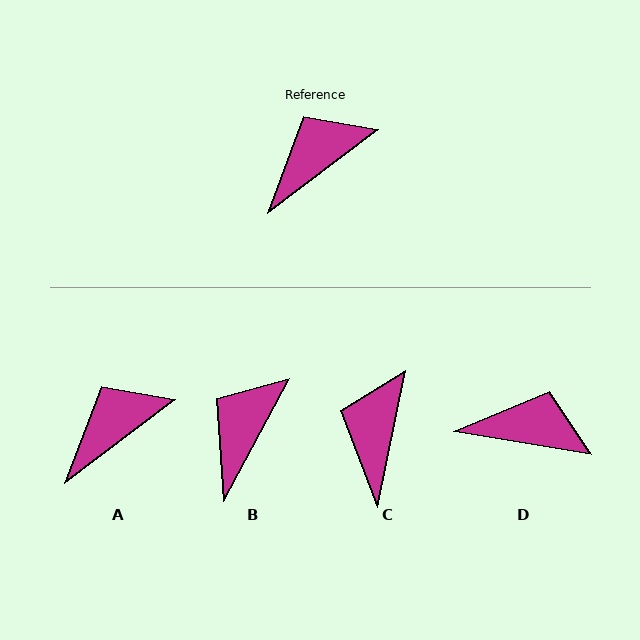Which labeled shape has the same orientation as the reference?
A.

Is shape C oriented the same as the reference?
No, it is off by about 41 degrees.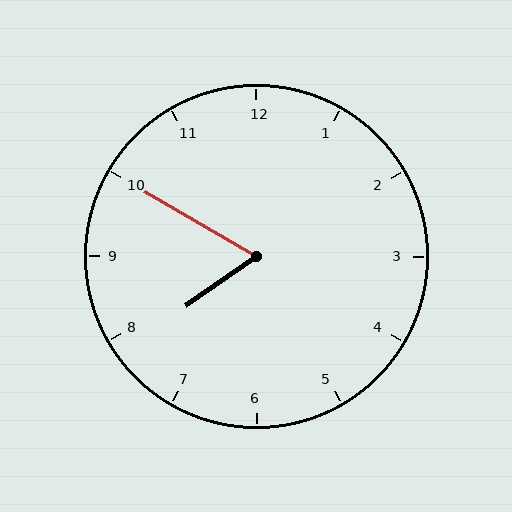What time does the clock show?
7:50.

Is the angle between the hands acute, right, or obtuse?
It is acute.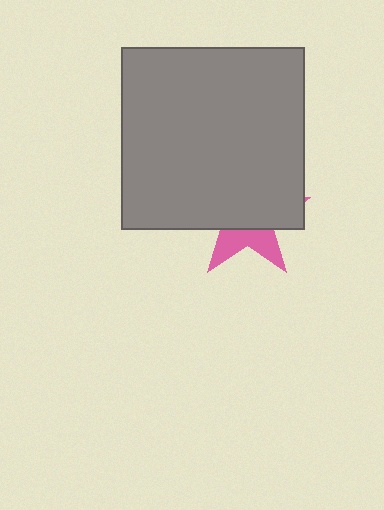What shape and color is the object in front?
The object in front is a gray square.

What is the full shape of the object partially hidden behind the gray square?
The partially hidden object is a pink star.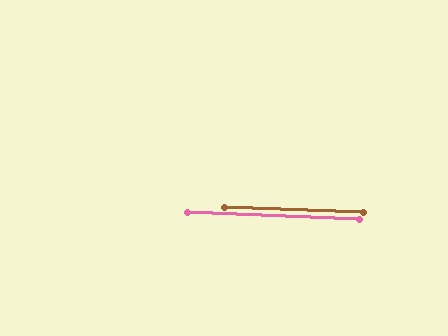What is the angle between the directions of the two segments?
Approximately 1 degree.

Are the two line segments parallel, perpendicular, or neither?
Parallel — their directions differ by only 0.6°.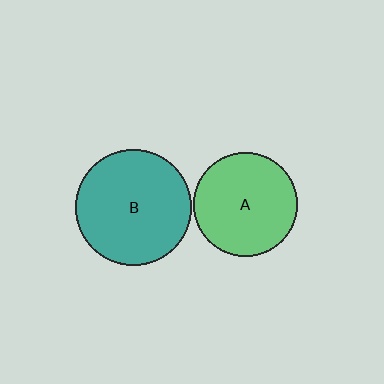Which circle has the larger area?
Circle B (teal).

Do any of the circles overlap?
No, none of the circles overlap.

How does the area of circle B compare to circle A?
Approximately 1.3 times.